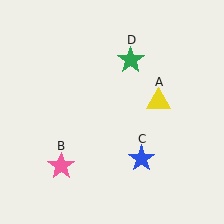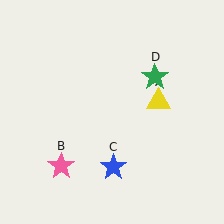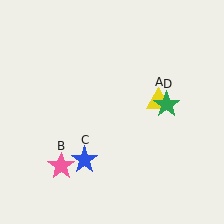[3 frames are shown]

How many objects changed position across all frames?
2 objects changed position: blue star (object C), green star (object D).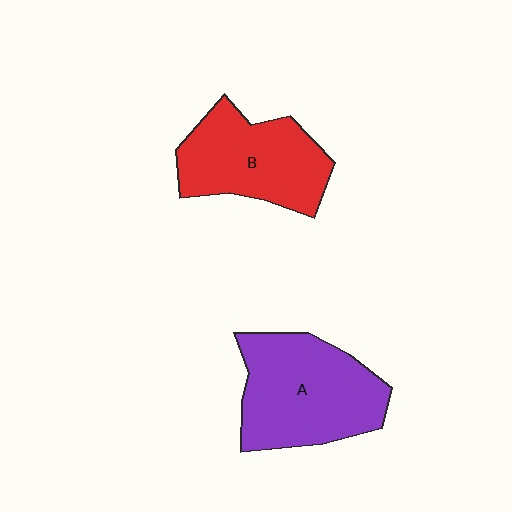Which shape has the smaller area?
Shape B (red).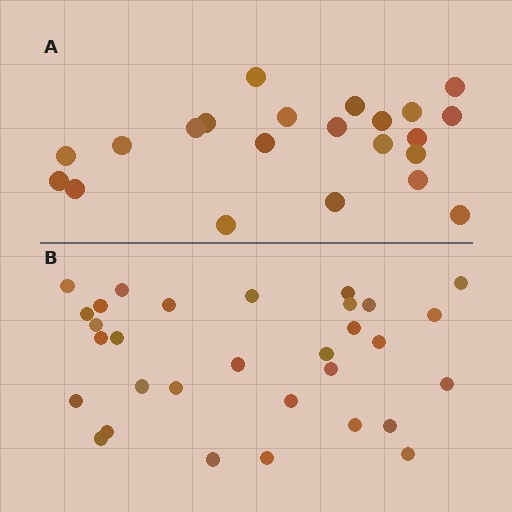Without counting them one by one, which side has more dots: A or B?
Region B (the bottom region) has more dots.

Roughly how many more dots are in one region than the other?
Region B has roughly 8 or so more dots than region A.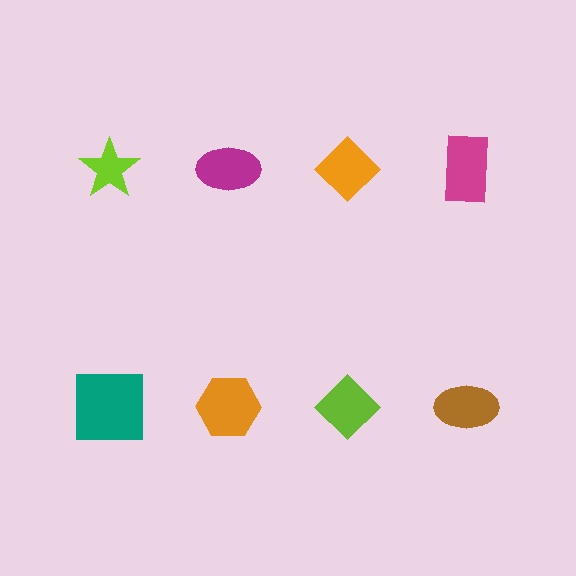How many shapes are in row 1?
4 shapes.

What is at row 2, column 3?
A lime diamond.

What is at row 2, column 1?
A teal square.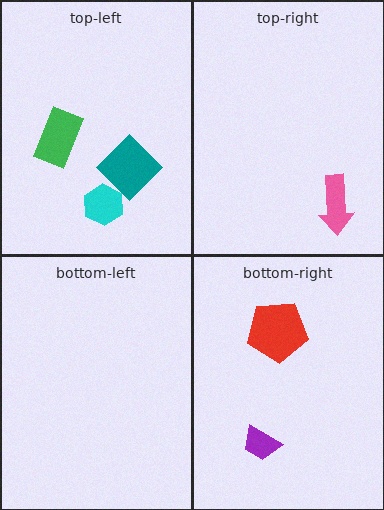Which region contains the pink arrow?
The top-right region.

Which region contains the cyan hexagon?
The top-left region.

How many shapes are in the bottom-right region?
2.